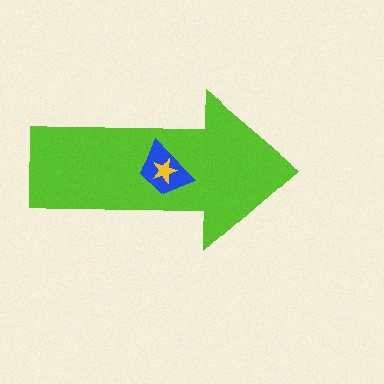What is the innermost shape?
The yellow star.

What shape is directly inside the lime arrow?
The blue trapezoid.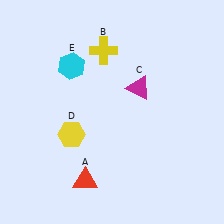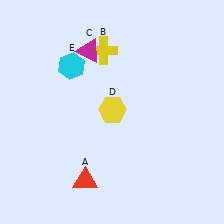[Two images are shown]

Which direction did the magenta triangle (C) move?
The magenta triangle (C) moved left.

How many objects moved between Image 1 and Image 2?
2 objects moved between the two images.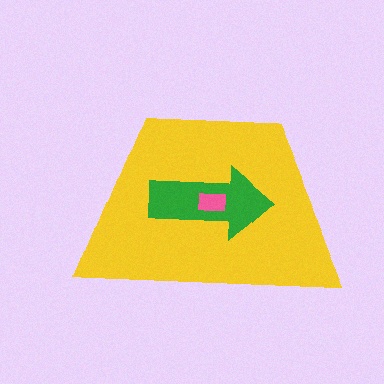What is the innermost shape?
The pink rectangle.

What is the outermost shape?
The yellow trapezoid.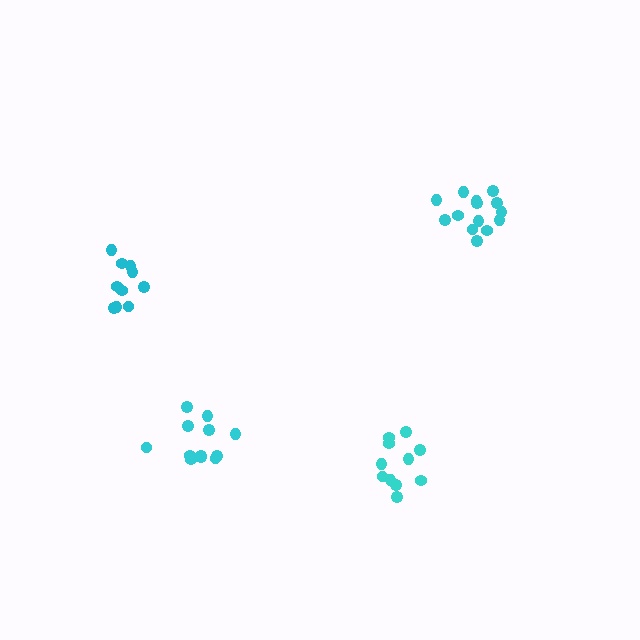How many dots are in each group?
Group 1: 10 dots, Group 2: 12 dots, Group 3: 11 dots, Group 4: 14 dots (47 total).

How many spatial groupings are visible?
There are 4 spatial groupings.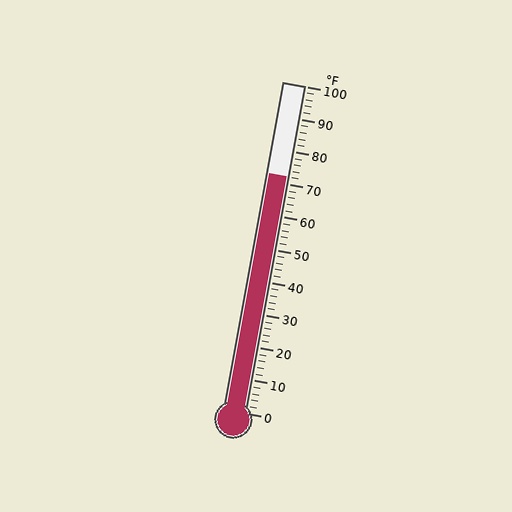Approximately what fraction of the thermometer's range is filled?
The thermometer is filled to approximately 70% of its range.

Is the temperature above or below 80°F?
The temperature is below 80°F.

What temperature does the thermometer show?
The thermometer shows approximately 72°F.